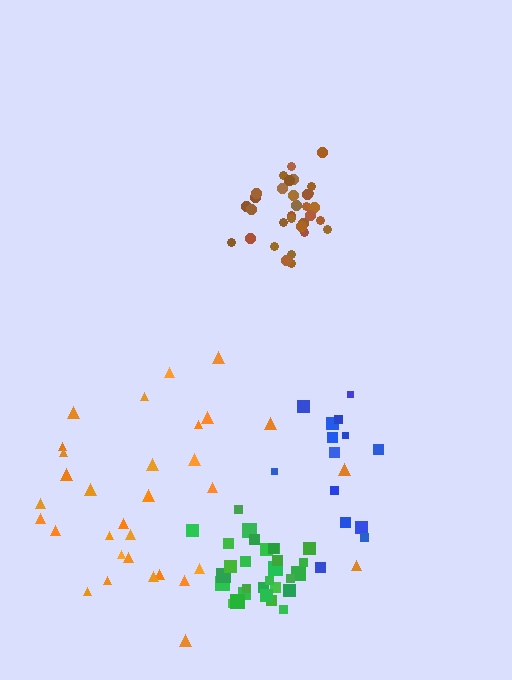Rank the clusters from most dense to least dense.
green, brown, blue, orange.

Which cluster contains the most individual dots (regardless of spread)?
Brown (32).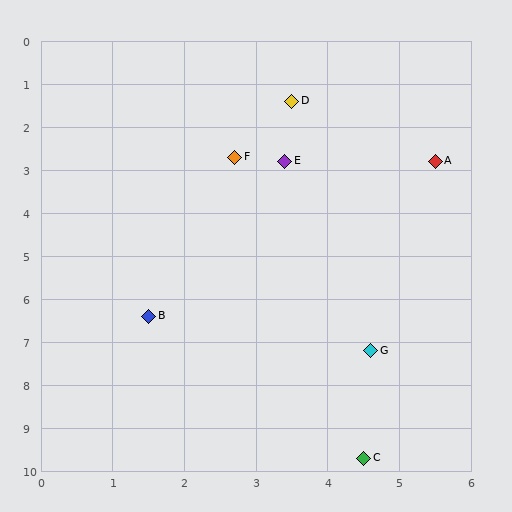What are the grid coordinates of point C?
Point C is at approximately (4.5, 9.7).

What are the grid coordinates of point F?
Point F is at approximately (2.7, 2.7).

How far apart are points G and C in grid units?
Points G and C are about 2.5 grid units apart.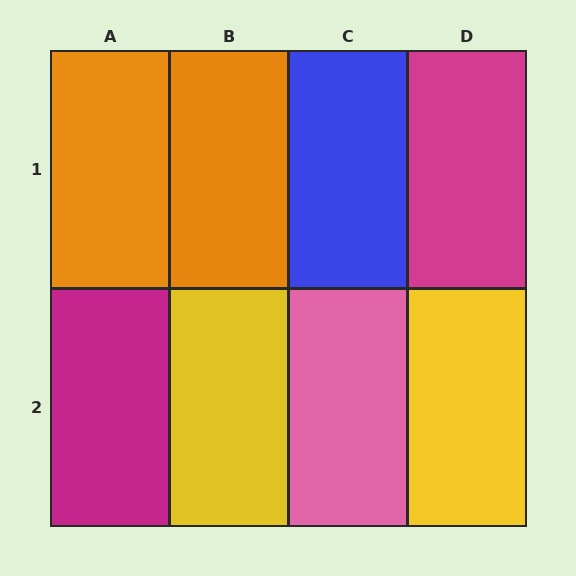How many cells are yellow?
2 cells are yellow.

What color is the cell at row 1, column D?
Magenta.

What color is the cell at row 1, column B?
Orange.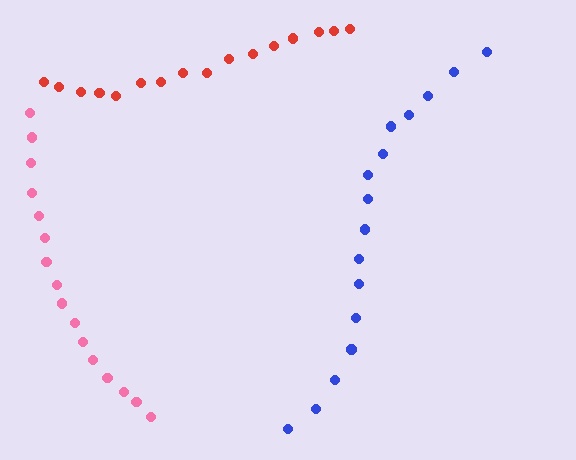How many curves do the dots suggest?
There are 3 distinct paths.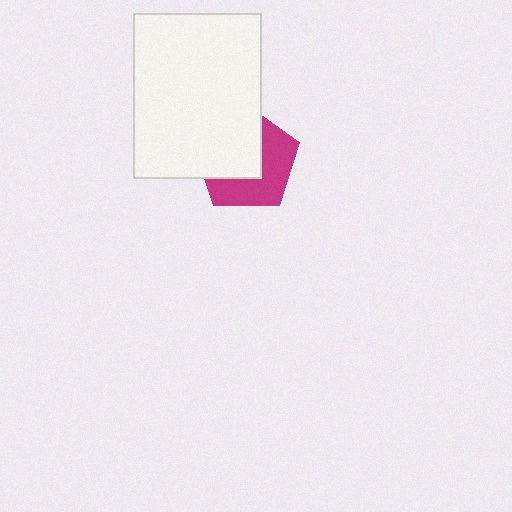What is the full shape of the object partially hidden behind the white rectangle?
The partially hidden object is a magenta pentagon.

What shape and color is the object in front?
The object in front is a white rectangle.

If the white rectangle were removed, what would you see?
You would see the complete magenta pentagon.